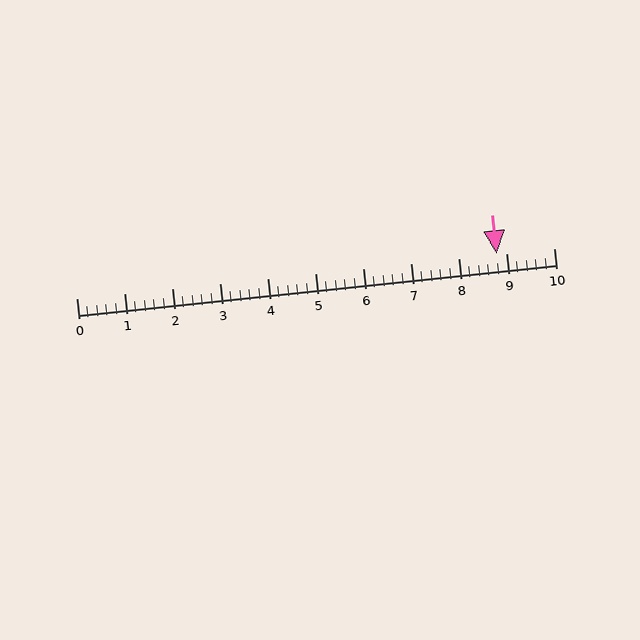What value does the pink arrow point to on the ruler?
The pink arrow points to approximately 8.8.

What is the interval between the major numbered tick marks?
The major tick marks are spaced 1 units apart.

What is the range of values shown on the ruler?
The ruler shows values from 0 to 10.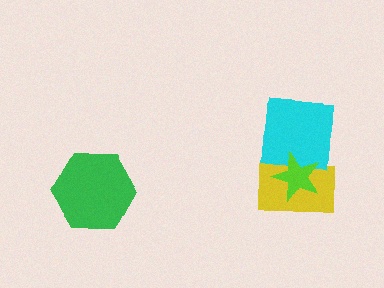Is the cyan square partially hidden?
Yes, it is partially covered by another shape.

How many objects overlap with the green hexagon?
0 objects overlap with the green hexagon.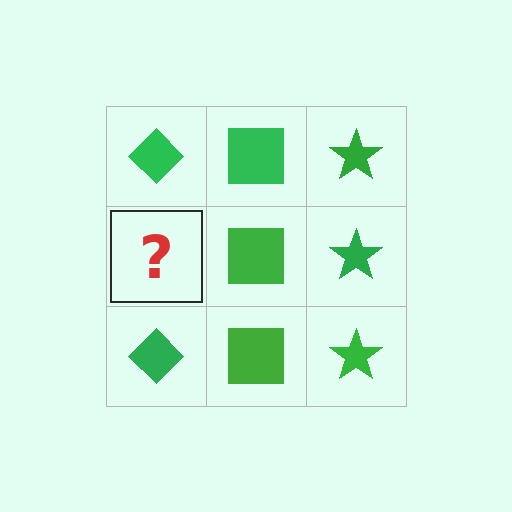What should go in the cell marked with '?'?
The missing cell should contain a green diamond.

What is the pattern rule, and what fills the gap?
The rule is that each column has a consistent shape. The gap should be filled with a green diamond.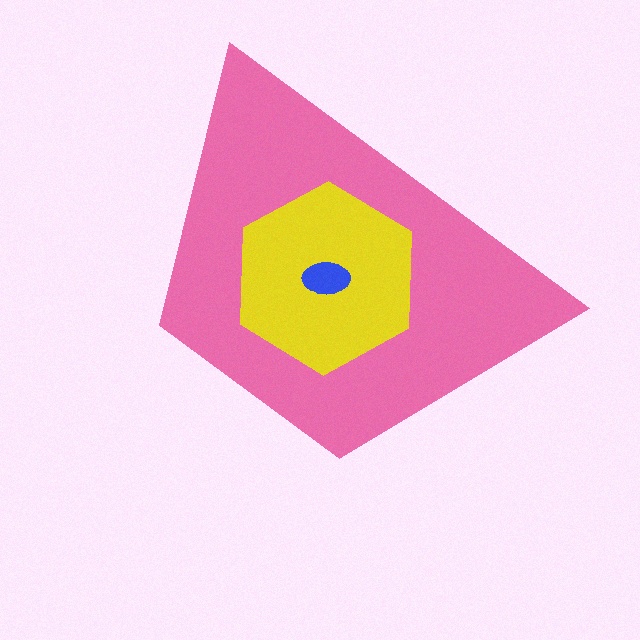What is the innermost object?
The blue ellipse.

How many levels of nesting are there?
3.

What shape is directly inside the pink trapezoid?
The yellow hexagon.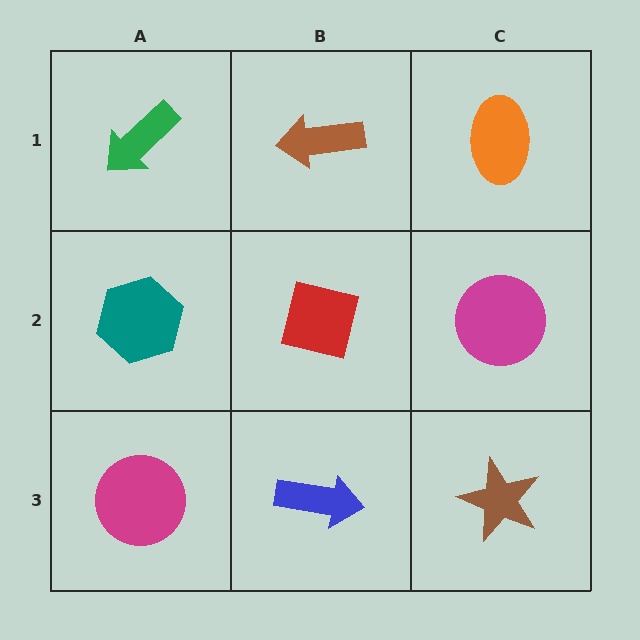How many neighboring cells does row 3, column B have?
3.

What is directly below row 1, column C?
A magenta circle.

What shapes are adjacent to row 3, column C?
A magenta circle (row 2, column C), a blue arrow (row 3, column B).